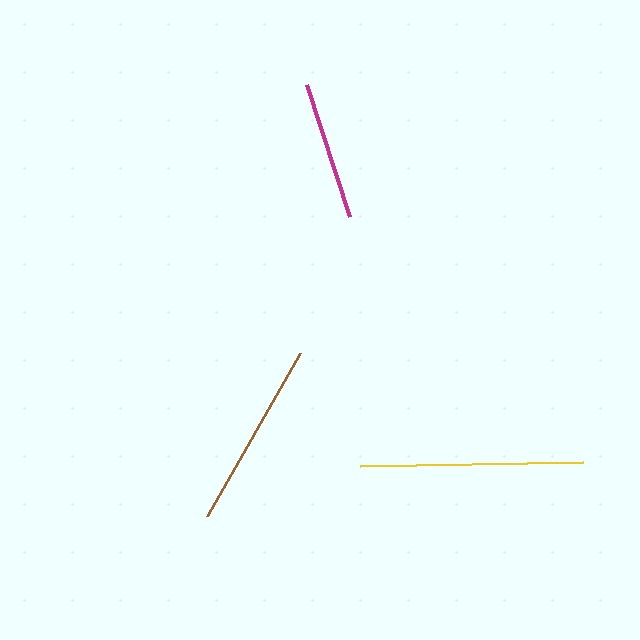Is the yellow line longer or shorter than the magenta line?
The yellow line is longer than the magenta line.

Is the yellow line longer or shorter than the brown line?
The yellow line is longer than the brown line.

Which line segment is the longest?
The yellow line is the longest at approximately 223 pixels.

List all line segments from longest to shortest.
From longest to shortest: yellow, brown, magenta.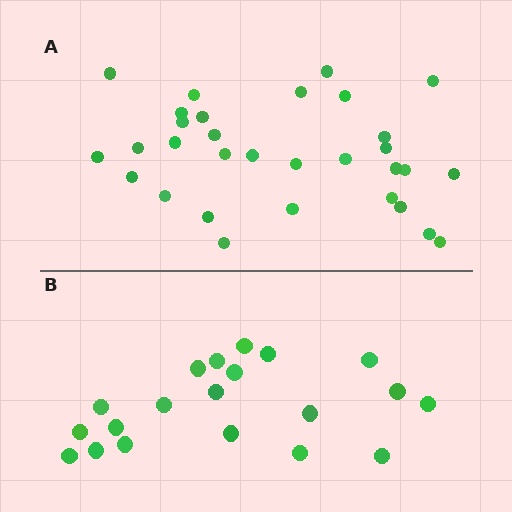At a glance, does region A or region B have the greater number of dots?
Region A (the top region) has more dots.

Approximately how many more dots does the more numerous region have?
Region A has roughly 12 or so more dots than region B.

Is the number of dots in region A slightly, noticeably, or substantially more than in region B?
Region A has substantially more. The ratio is roughly 1.6 to 1.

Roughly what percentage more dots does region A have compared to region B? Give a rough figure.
About 55% more.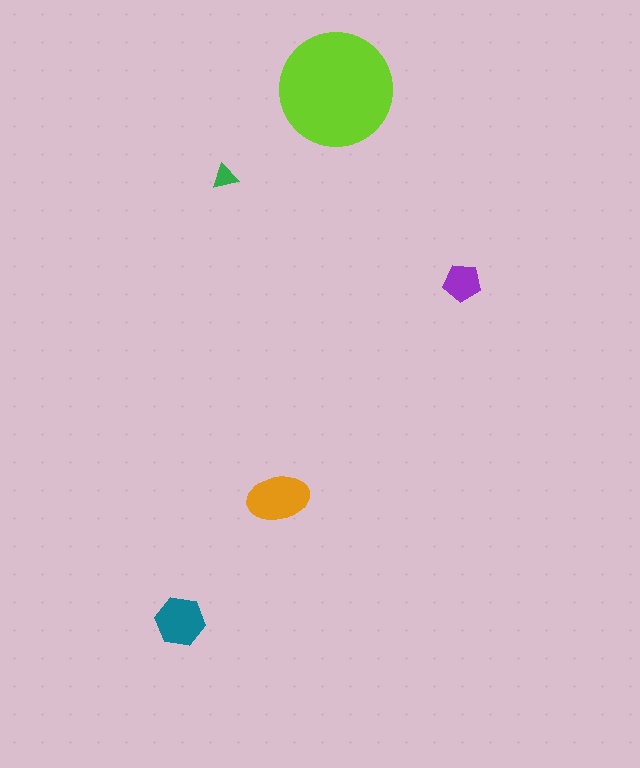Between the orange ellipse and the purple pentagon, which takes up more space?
The orange ellipse.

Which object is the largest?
The lime circle.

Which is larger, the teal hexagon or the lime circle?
The lime circle.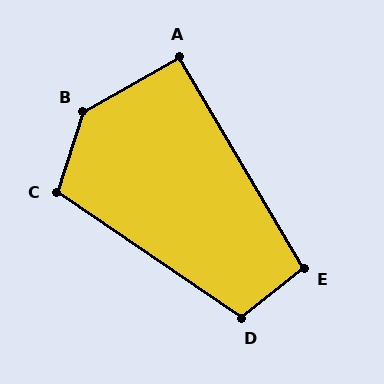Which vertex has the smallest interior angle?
A, at approximately 91 degrees.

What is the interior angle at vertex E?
Approximately 98 degrees (obtuse).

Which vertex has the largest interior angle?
B, at approximately 138 degrees.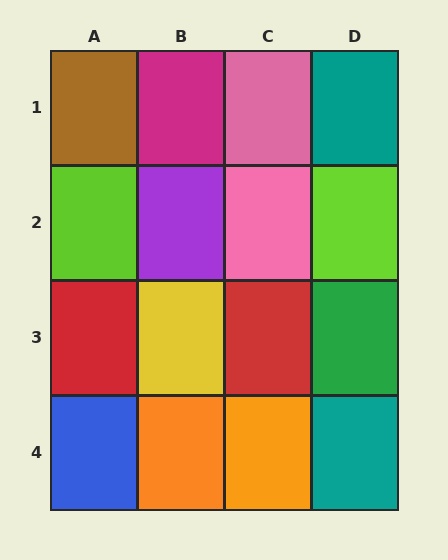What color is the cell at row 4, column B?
Orange.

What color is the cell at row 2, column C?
Pink.